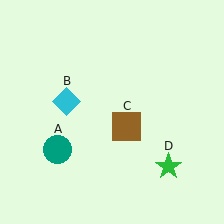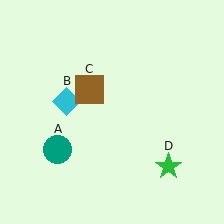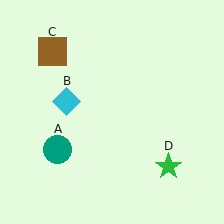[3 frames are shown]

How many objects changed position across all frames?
1 object changed position: brown square (object C).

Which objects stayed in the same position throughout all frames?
Teal circle (object A) and cyan diamond (object B) and green star (object D) remained stationary.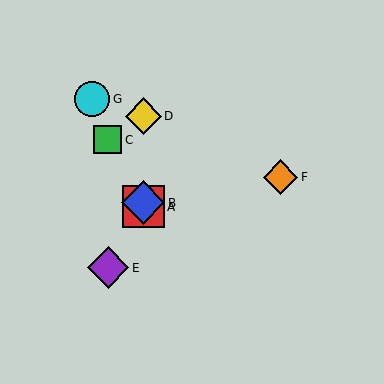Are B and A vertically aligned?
Yes, both are at x≈143.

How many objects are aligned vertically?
3 objects (A, B, D) are aligned vertically.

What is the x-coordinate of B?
Object B is at x≈143.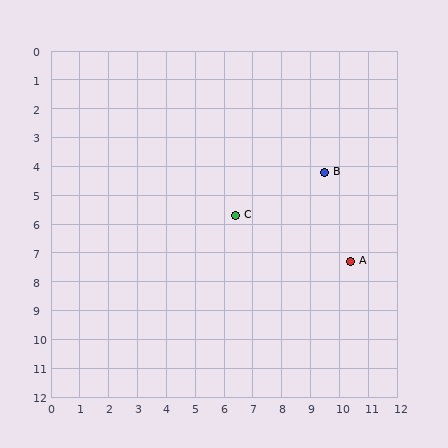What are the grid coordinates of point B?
Point B is at approximately (9.5, 4.2).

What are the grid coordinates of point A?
Point A is at approximately (10.4, 7.3).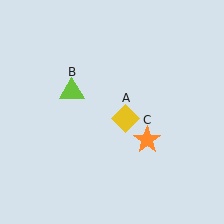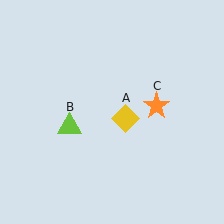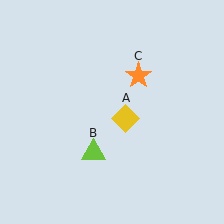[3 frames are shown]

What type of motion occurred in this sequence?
The lime triangle (object B), orange star (object C) rotated counterclockwise around the center of the scene.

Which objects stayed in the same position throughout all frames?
Yellow diamond (object A) remained stationary.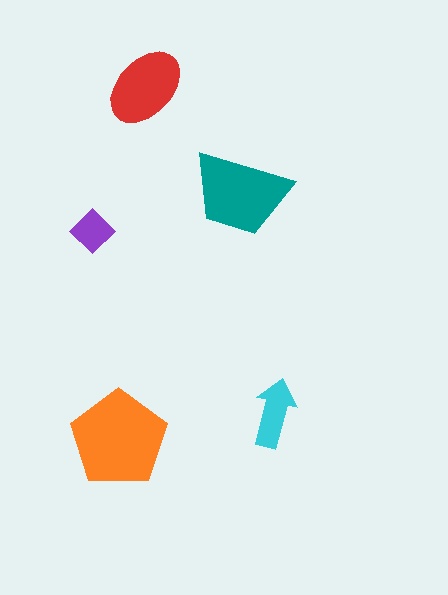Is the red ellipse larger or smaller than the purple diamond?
Larger.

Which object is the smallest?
The purple diamond.